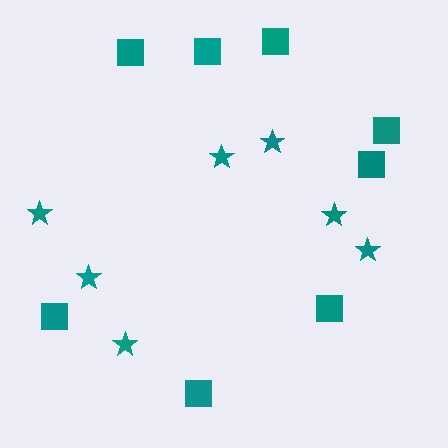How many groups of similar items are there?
There are 2 groups: one group of stars (7) and one group of squares (8).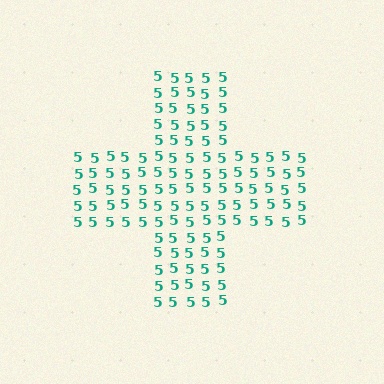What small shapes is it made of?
It is made of small digit 5's.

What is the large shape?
The large shape is a cross.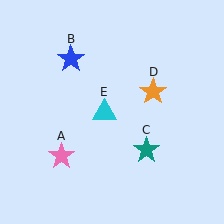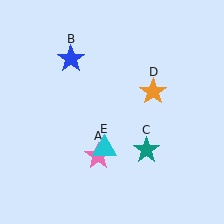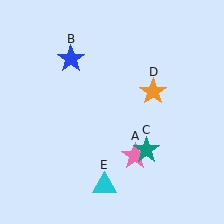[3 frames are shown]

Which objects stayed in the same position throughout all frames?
Blue star (object B) and teal star (object C) and orange star (object D) remained stationary.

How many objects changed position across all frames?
2 objects changed position: pink star (object A), cyan triangle (object E).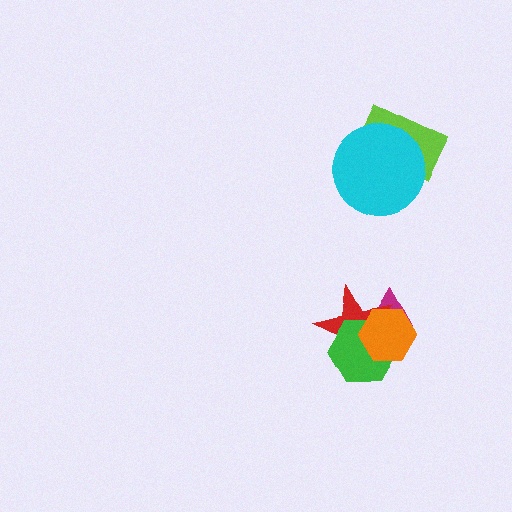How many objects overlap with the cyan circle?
1 object overlaps with the cyan circle.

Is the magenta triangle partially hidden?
Yes, it is partially covered by another shape.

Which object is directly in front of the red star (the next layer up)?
The green hexagon is directly in front of the red star.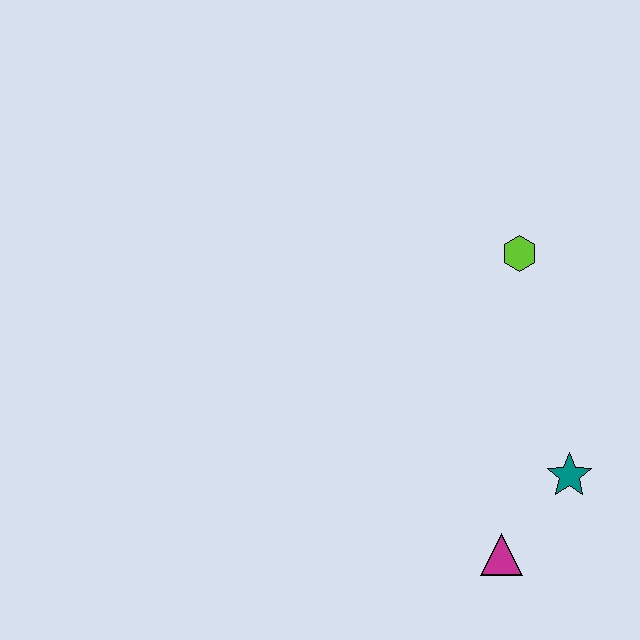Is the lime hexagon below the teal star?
No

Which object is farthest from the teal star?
The lime hexagon is farthest from the teal star.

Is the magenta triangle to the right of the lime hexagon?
No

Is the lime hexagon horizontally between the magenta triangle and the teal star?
Yes